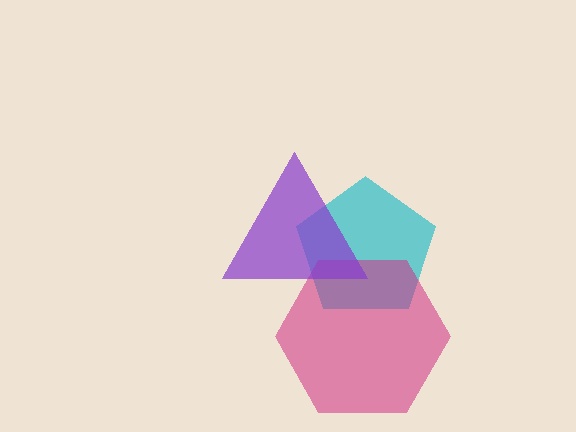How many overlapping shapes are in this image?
There are 3 overlapping shapes in the image.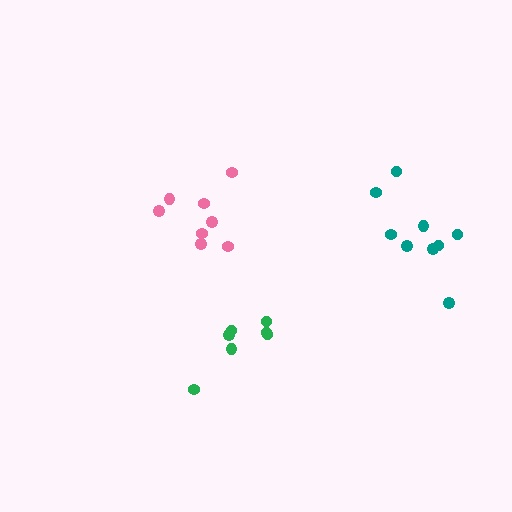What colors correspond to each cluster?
The clusters are colored: teal, pink, green.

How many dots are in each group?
Group 1: 9 dots, Group 2: 8 dots, Group 3: 7 dots (24 total).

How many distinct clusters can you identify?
There are 3 distinct clusters.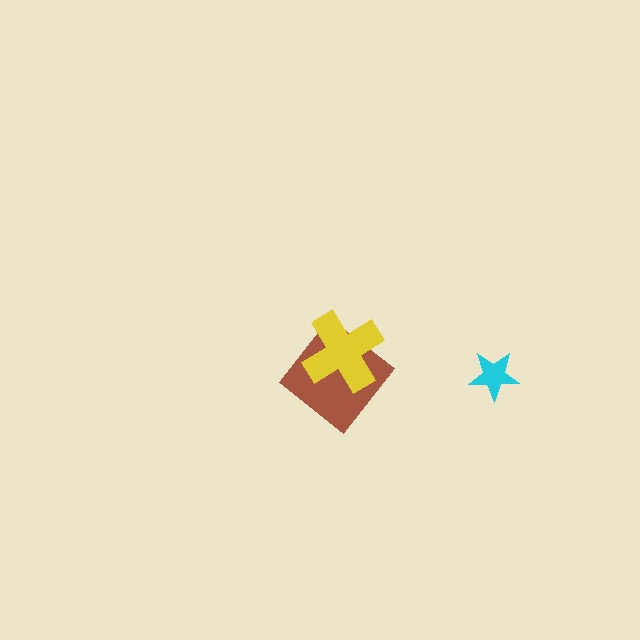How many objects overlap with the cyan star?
0 objects overlap with the cyan star.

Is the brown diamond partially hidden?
Yes, it is partially covered by another shape.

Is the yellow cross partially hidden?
No, no other shape covers it.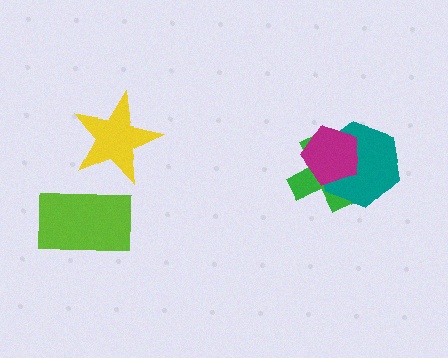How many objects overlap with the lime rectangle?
0 objects overlap with the lime rectangle.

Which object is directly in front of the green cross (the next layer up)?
The teal hexagon is directly in front of the green cross.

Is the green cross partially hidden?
Yes, it is partially covered by another shape.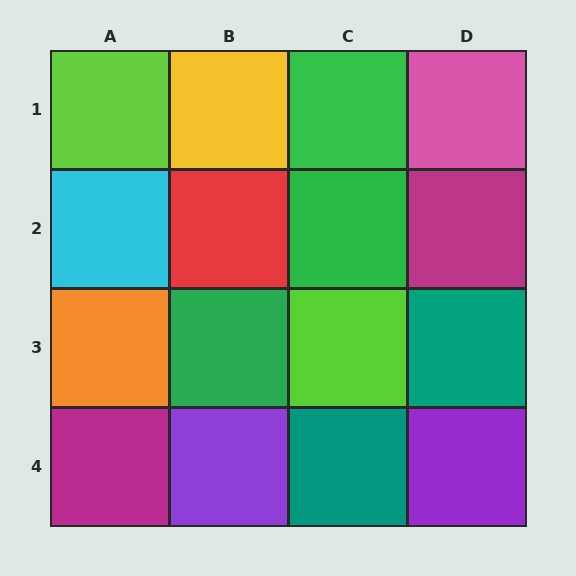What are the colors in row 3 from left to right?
Orange, green, lime, teal.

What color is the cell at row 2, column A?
Cyan.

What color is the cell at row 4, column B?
Purple.